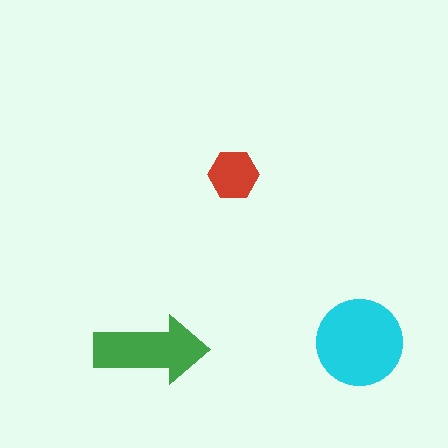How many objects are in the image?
There are 3 objects in the image.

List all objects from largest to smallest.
The cyan circle, the green arrow, the red hexagon.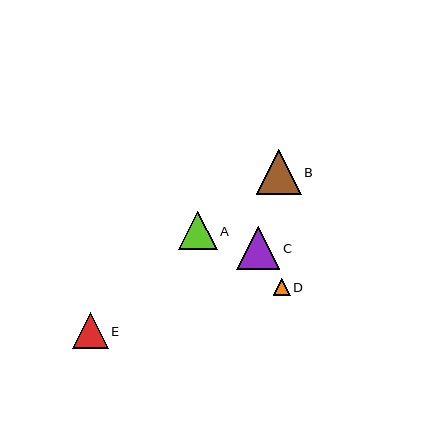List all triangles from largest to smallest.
From largest to smallest: B, C, A, E, D.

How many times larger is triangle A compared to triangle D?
Triangle A is approximately 2.3 times the size of triangle D.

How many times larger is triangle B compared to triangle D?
Triangle B is approximately 2.6 times the size of triangle D.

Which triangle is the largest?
Triangle B is the largest with a size of approximately 45 pixels.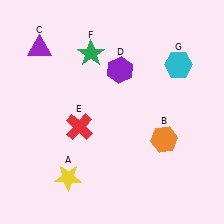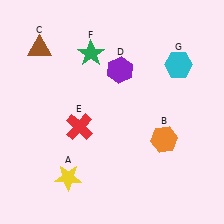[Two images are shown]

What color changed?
The triangle (C) changed from purple in Image 1 to brown in Image 2.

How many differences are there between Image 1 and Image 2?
There is 1 difference between the two images.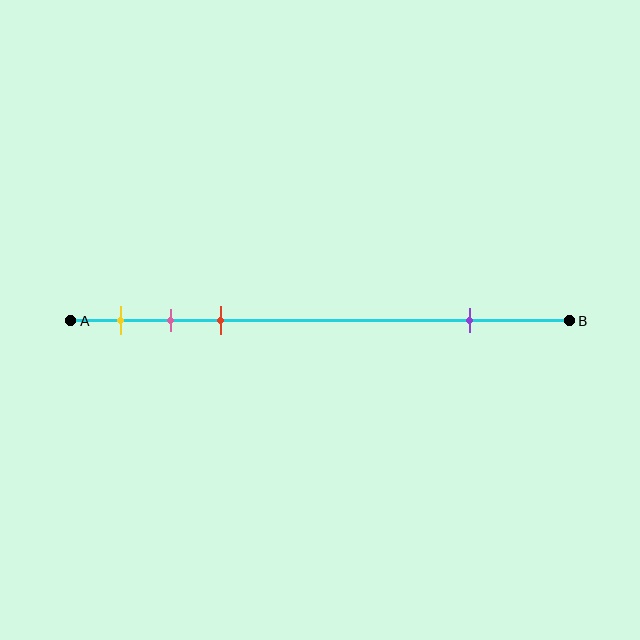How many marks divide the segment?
There are 4 marks dividing the segment.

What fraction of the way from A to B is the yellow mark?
The yellow mark is approximately 10% (0.1) of the way from A to B.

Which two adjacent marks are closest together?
The pink and red marks are the closest adjacent pair.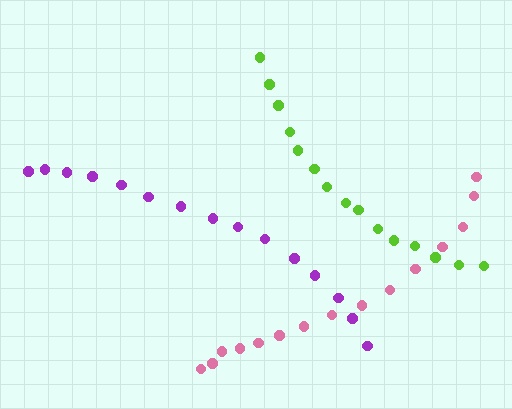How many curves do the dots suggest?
There are 3 distinct paths.